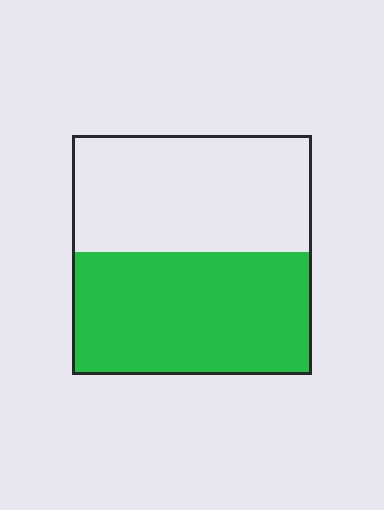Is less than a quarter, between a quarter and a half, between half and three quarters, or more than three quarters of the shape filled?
Between half and three quarters.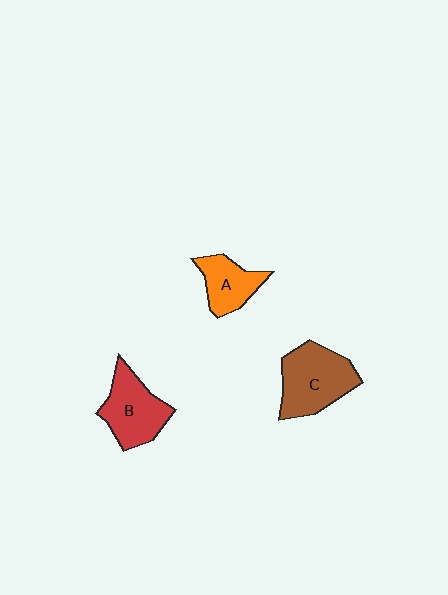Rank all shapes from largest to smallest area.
From largest to smallest: C (brown), B (red), A (orange).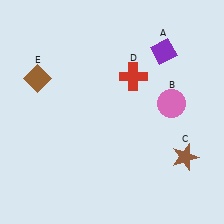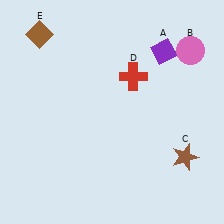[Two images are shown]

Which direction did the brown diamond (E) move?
The brown diamond (E) moved up.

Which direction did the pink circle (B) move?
The pink circle (B) moved up.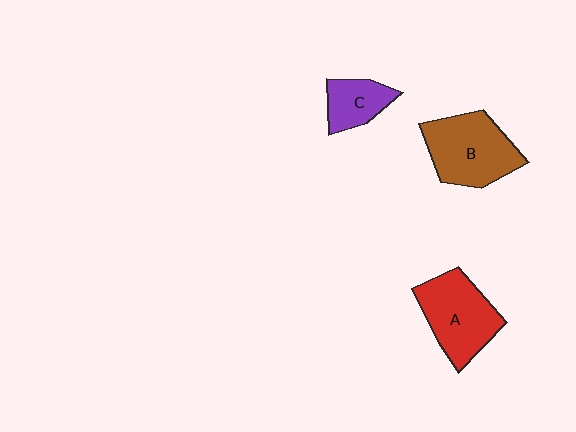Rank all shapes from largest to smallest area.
From largest to smallest: B (brown), A (red), C (purple).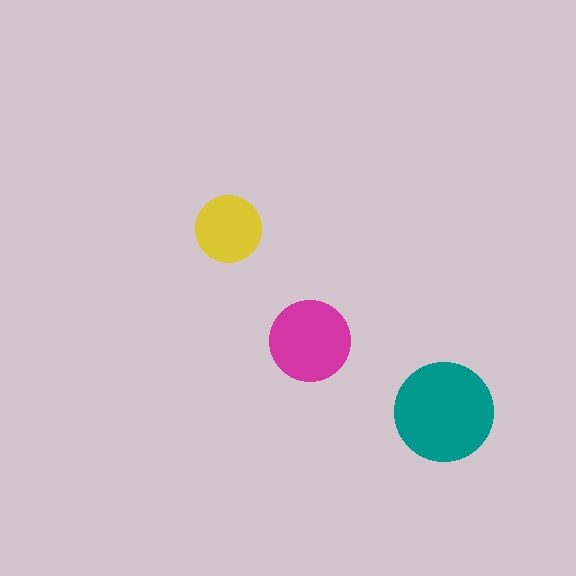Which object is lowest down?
The teal circle is bottommost.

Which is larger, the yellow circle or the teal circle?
The teal one.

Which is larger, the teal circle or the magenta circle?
The teal one.